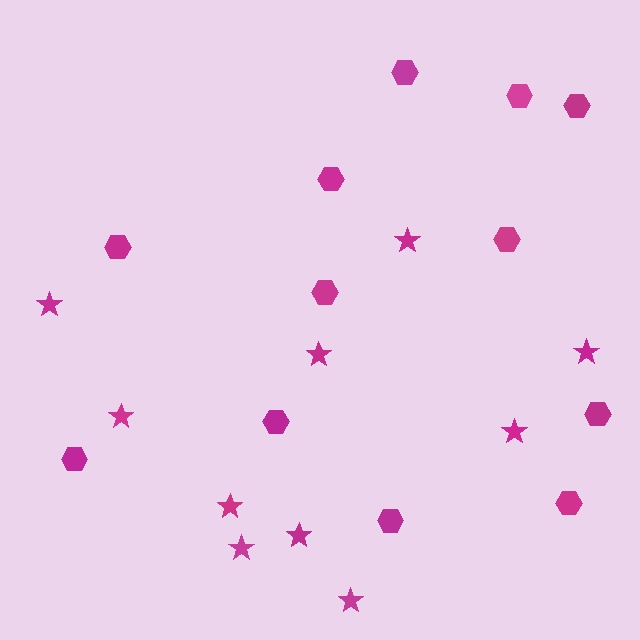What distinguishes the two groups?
There are 2 groups: one group of hexagons (12) and one group of stars (10).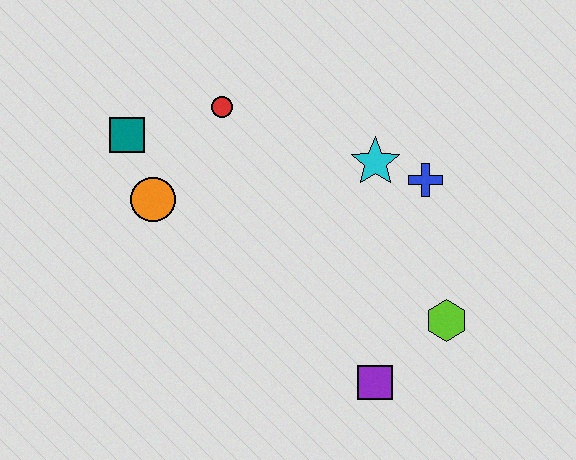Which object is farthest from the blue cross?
The teal square is farthest from the blue cross.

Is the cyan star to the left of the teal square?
No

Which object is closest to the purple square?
The lime hexagon is closest to the purple square.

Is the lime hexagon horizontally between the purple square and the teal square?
No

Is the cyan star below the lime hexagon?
No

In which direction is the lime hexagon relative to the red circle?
The lime hexagon is to the right of the red circle.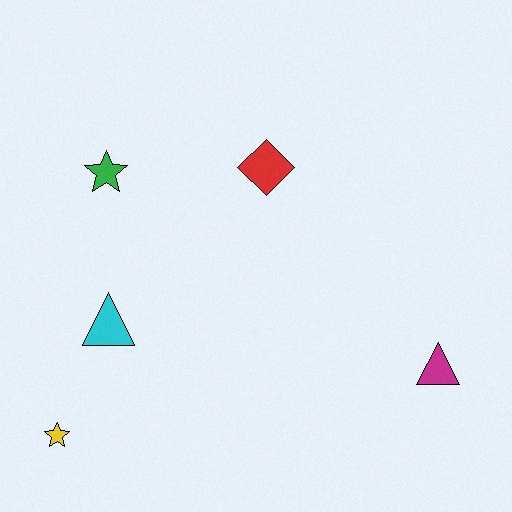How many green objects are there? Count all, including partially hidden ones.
There is 1 green object.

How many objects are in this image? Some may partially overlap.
There are 5 objects.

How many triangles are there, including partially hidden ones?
There are 2 triangles.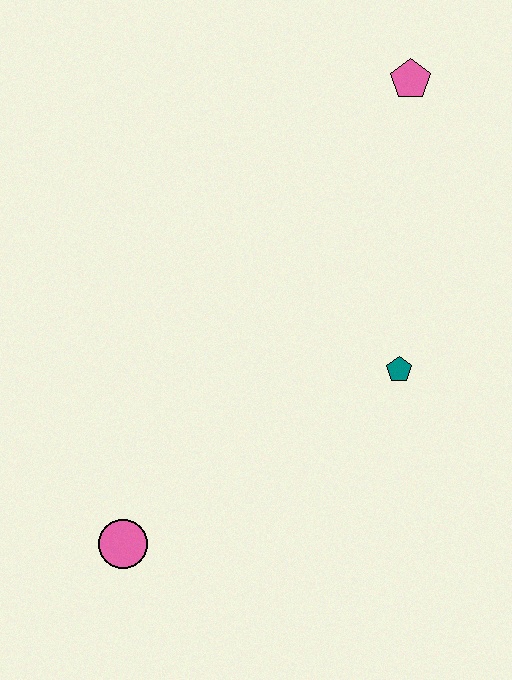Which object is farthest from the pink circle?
The pink pentagon is farthest from the pink circle.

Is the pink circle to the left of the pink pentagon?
Yes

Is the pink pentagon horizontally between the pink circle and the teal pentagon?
No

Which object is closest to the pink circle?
The teal pentagon is closest to the pink circle.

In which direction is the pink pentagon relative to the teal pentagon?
The pink pentagon is above the teal pentagon.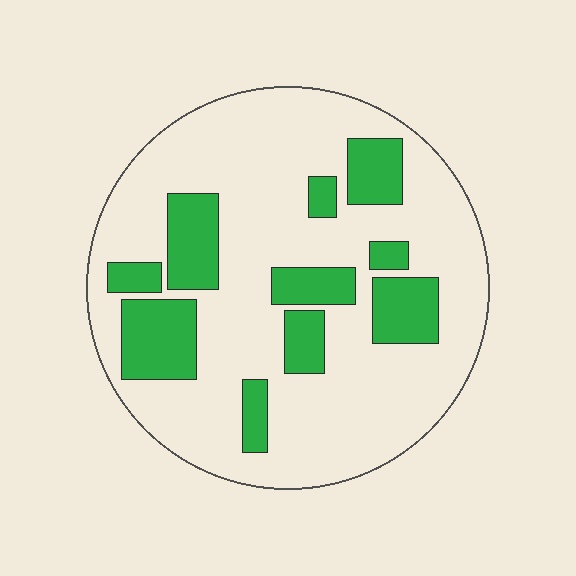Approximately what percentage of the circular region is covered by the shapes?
Approximately 25%.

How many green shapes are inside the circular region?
10.